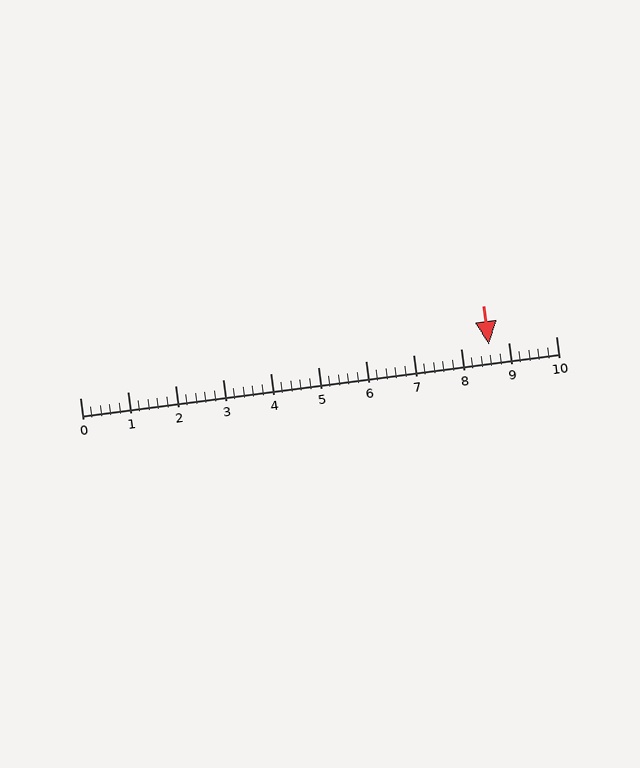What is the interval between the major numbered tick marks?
The major tick marks are spaced 1 units apart.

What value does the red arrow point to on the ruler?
The red arrow points to approximately 8.6.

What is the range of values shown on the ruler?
The ruler shows values from 0 to 10.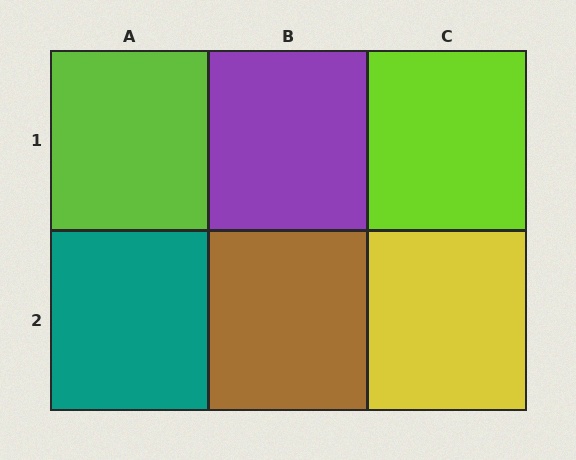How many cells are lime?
2 cells are lime.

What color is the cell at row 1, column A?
Lime.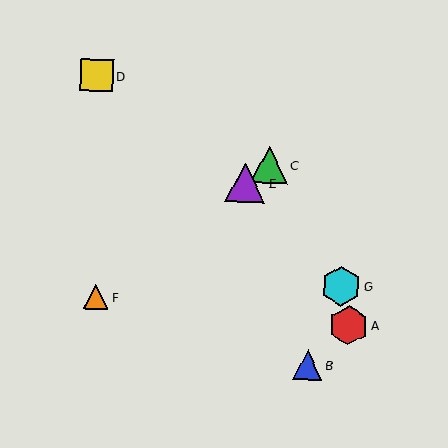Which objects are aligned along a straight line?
Objects C, E, F are aligned along a straight line.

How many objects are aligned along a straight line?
3 objects (C, E, F) are aligned along a straight line.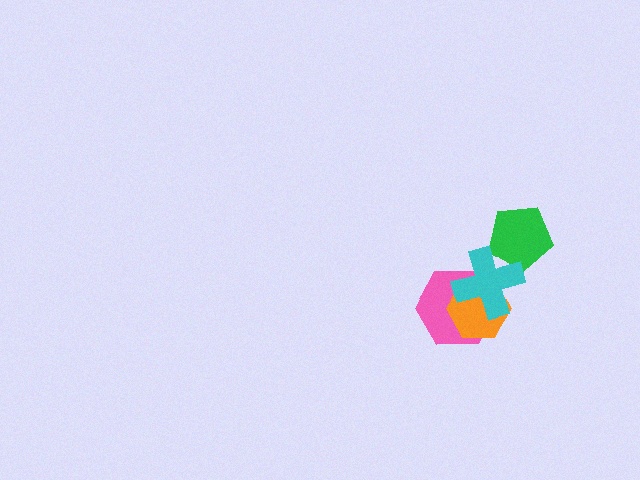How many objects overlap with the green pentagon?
1 object overlaps with the green pentagon.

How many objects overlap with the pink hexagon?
2 objects overlap with the pink hexagon.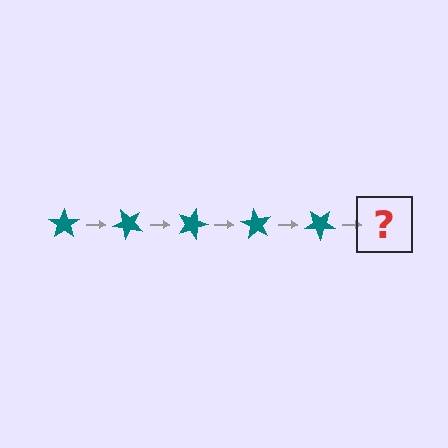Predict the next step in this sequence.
The next step is a teal star rotated 225 degrees.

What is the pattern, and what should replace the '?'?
The pattern is that the star rotates 45 degrees each step. The '?' should be a teal star rotated 225 degrees.